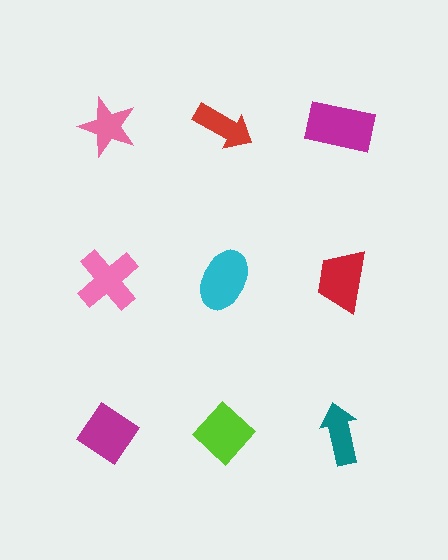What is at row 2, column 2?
A cyan ellipse.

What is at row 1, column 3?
A magenta rectangle.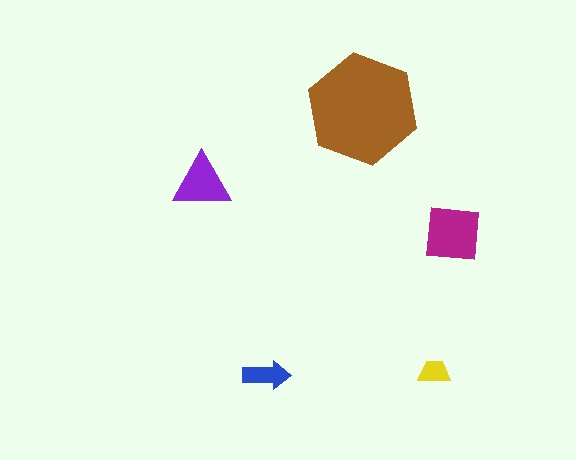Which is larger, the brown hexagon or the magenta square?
The brown hexagon.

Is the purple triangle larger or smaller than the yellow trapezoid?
Larger.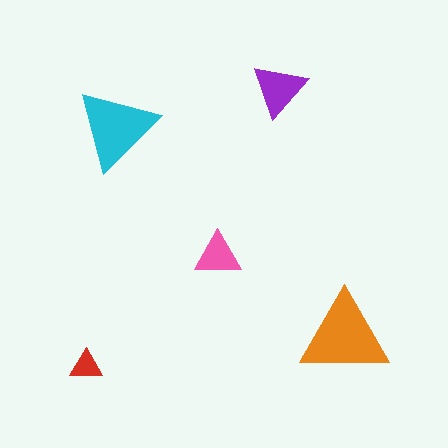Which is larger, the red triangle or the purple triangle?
The purple one.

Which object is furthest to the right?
The orange triangle is rightmost.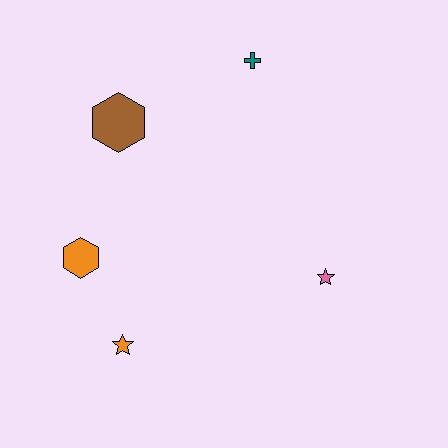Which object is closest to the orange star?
The orange hexagon is closest to the orange star.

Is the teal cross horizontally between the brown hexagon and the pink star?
Yes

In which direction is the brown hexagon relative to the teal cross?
The brown hexagon is to the left of the teal cross.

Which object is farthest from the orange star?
The teal cross is farthest from the orange star.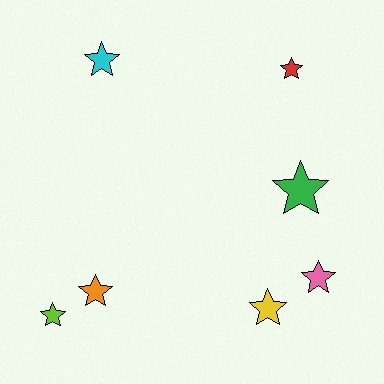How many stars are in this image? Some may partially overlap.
There are 7 stars.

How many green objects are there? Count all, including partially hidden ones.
There is 1 green object.